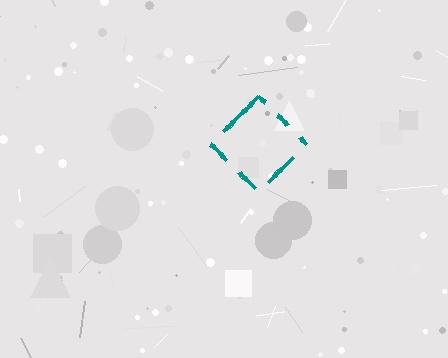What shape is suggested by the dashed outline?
The dashed outline suggests a diamond.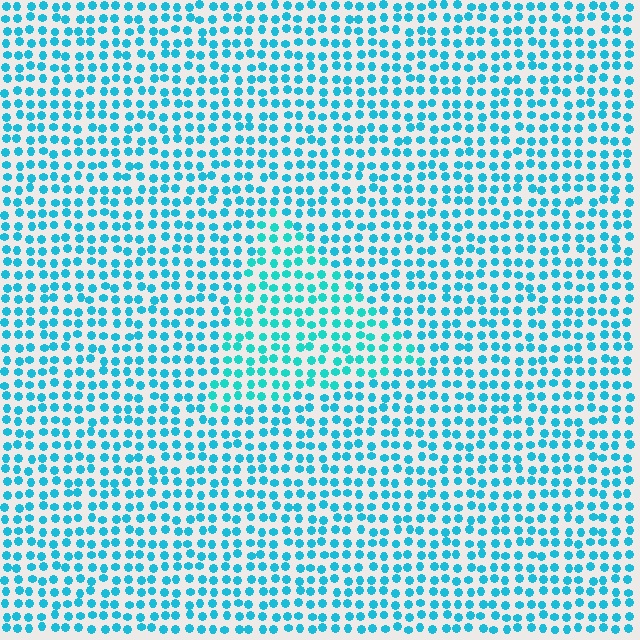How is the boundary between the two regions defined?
The boundary is defined purely by a slight shift in hue (about 15 degrees). Spacing, size, and orientation are identical on both sides.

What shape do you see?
I see a triangle.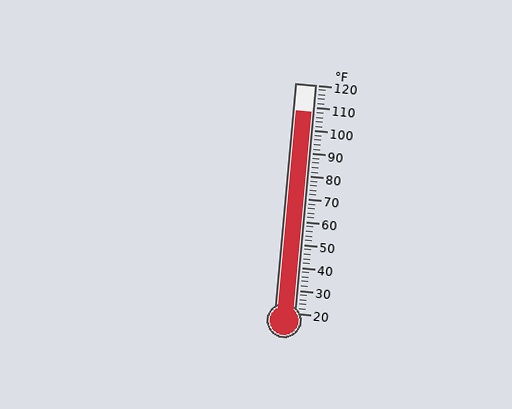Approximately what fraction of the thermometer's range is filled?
The thermometer is filled to approximately 90% of its range.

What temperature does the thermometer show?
The thermometer shows approximately 108°F.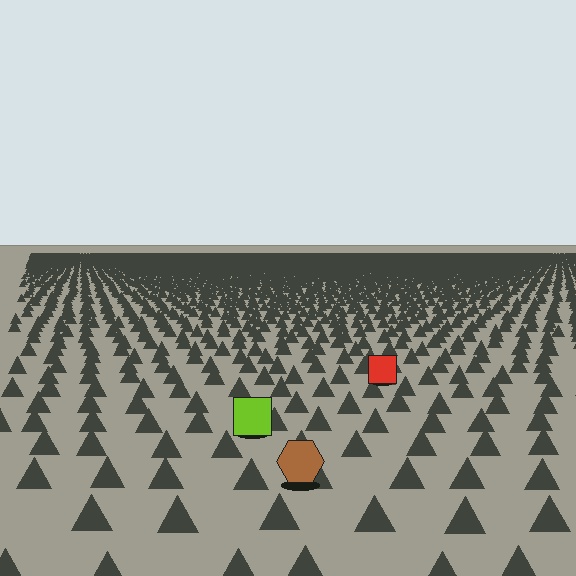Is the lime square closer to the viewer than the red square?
Yes. The lime square is closer — you can tell from the texture gradient: the ground texture is coarser near it.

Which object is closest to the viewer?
The brown hexagon is closest. The texture marks near it are larger and more spread out.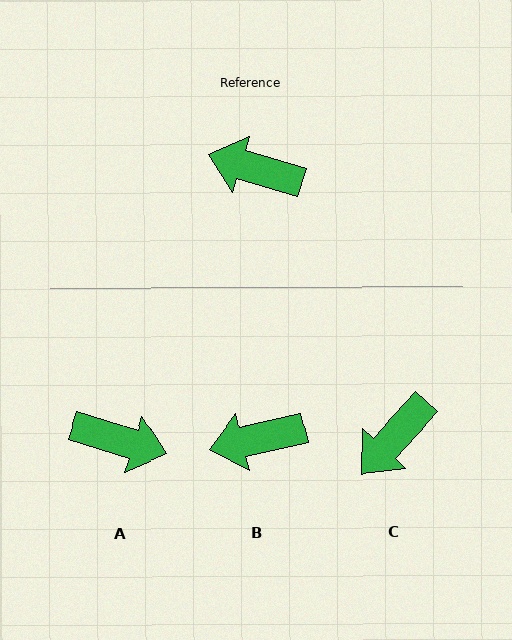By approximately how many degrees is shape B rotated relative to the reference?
Approximately 29 degrees counter-clockwise.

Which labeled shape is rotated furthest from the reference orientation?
A, about 179 degrees away.